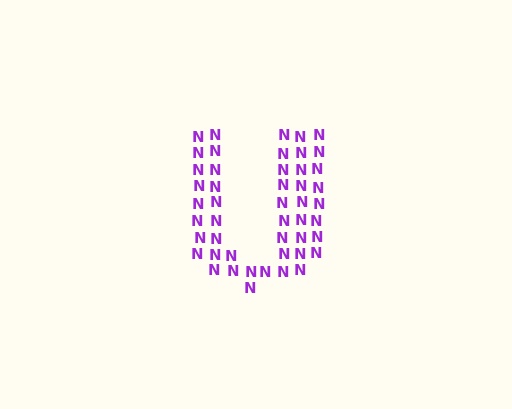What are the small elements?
The small elements are letter N's.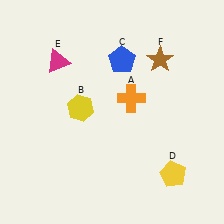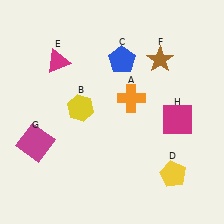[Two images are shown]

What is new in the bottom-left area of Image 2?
A magenta square (G) was added in the bottom-left area of Image 2.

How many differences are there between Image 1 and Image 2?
There are 2 differences between the two images.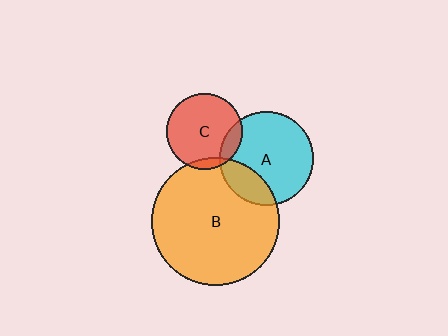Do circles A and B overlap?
Yes.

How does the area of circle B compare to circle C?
Approximately 2.8 times.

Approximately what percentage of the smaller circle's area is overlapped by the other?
Approximately 25%.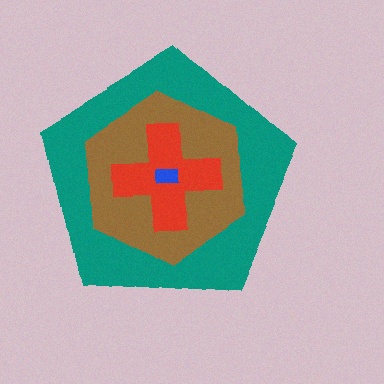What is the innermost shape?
The blue rectangle.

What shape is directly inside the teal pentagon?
The brown hexagon.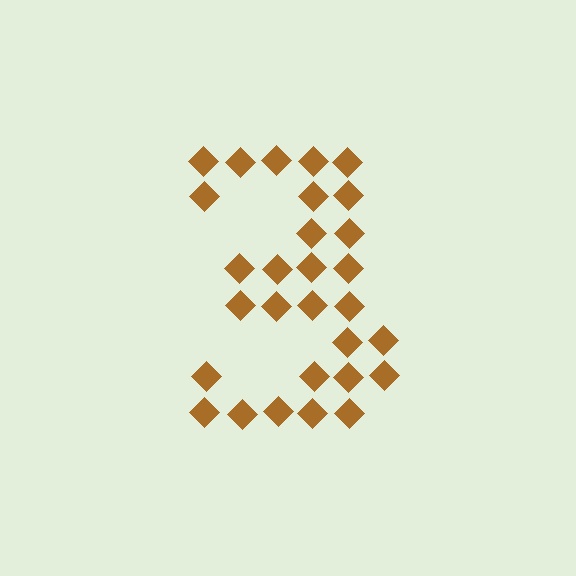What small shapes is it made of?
It is made of small diamonds.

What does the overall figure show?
The overall figure shows the digit 3.